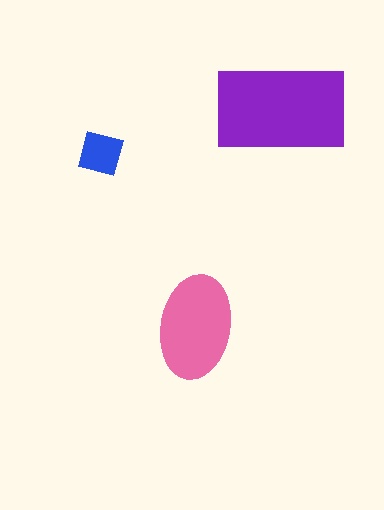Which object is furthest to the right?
The purple rectangle is rightmost.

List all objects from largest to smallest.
The purple rectangle, the pink ellipse, the blue square.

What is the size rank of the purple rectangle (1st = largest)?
1st.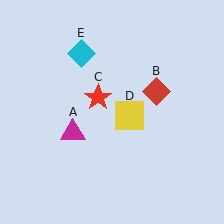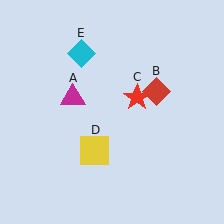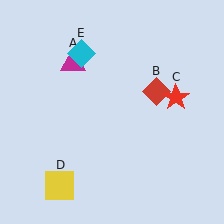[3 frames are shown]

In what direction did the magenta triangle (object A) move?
The magenta triangle (object A) moved up.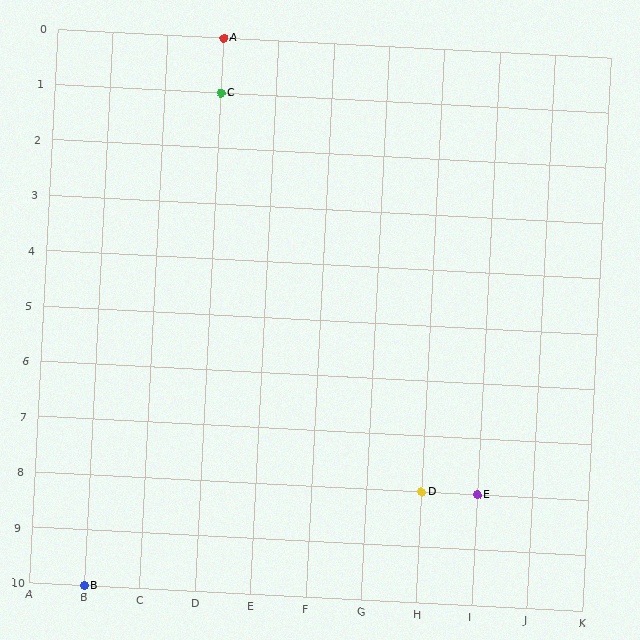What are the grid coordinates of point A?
Point A is at grid coordinates (D, 0).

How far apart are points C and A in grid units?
Points C and A are 1 row apart.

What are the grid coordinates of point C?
Point C is at grid coordinates (D, 1).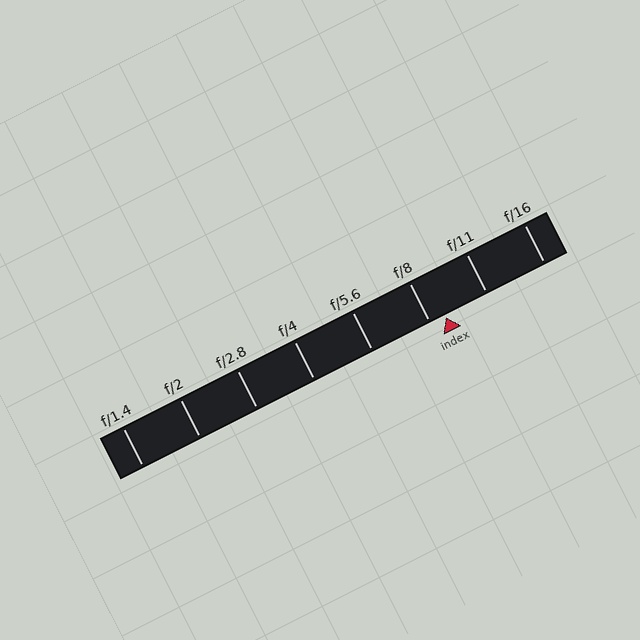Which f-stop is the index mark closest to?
The index mark is closest to f/8.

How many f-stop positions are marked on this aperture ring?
There are 8 f-stop positions marked.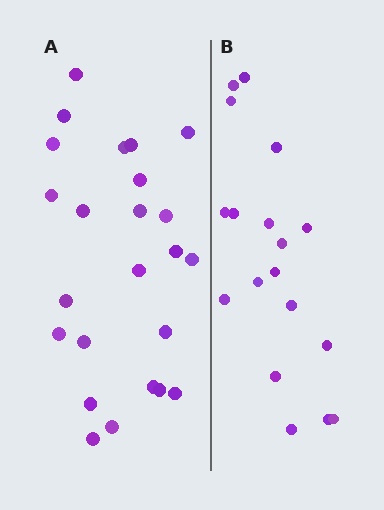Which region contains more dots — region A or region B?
Region A (the left region) has more dots.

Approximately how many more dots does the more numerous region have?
Region A has about 6 more dots than region B.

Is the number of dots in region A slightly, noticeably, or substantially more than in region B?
Region A has noticeably more, but not dramatically so. The ratio is roughly 1.3 to 1.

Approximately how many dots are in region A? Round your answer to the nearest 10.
About 20 dots. (The exact count is 24, which rounds to 20.)